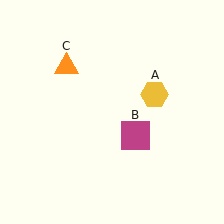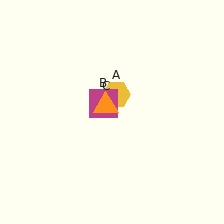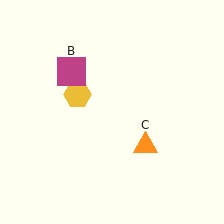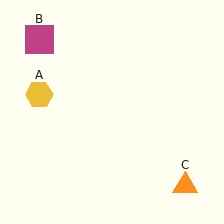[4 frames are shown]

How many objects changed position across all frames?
3 objects changed position: yellow hexagon (object A), magenta square (object B), orange triangle (object C).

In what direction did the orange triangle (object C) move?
The orange triangle (object C) moved down and to the right.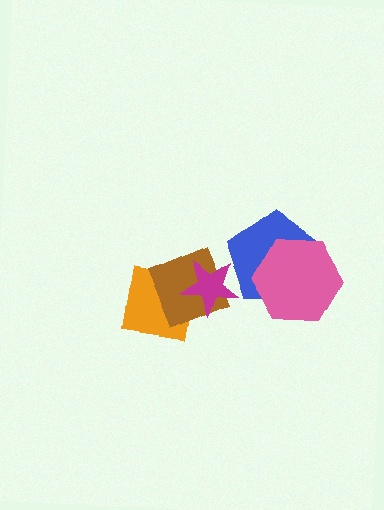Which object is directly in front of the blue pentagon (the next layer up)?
The pink hexagon is directly in front of the blue pentagon.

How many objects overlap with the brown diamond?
2 objects overlap with the brown diamond.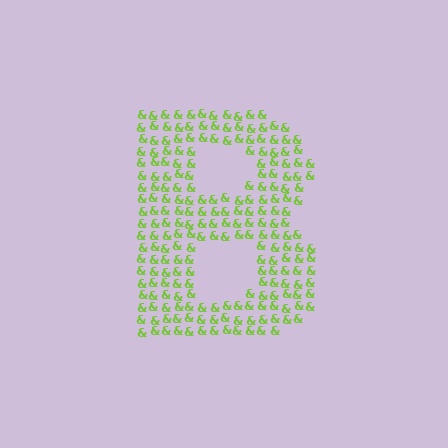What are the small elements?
The small elements are ampersands.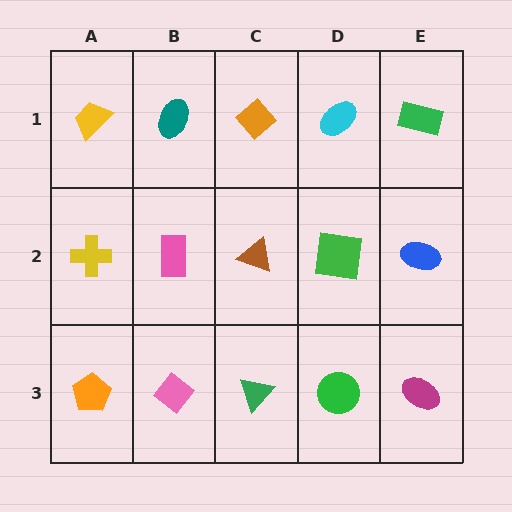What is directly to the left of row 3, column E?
A green circle.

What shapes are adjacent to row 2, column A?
A yellow trapezoid (row 1, column A), an orange pentagon (row 3, column A), a pink rectangle (row 2, column B).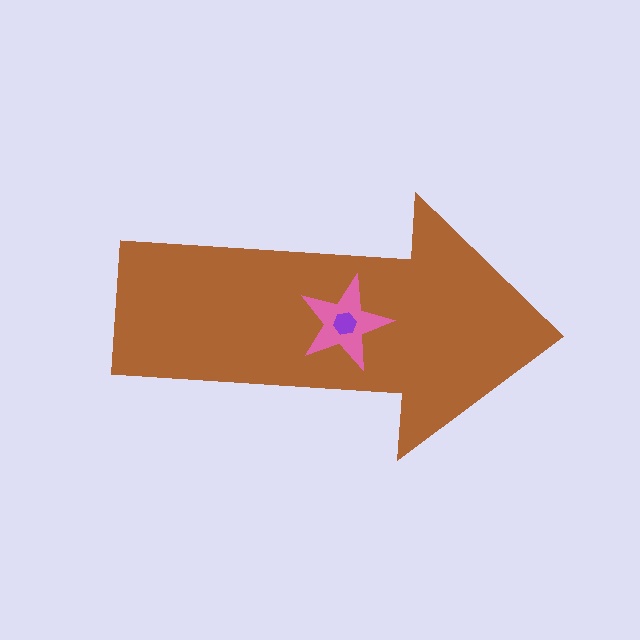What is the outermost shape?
The brown arrow.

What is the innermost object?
The purple hexagon.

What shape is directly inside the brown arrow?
The pink star.